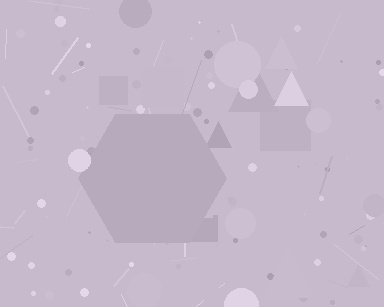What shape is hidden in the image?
A hexagon is hidden in the image.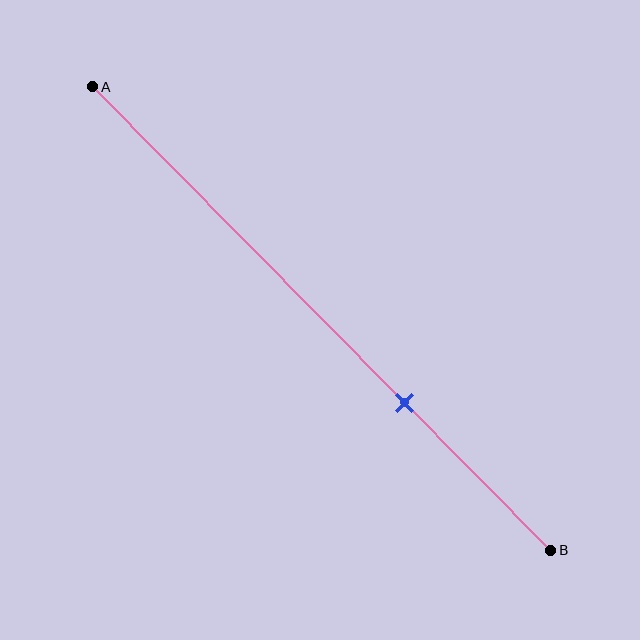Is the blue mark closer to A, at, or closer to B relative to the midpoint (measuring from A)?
The blue mark is closer to point B than the midpoint of segment AB.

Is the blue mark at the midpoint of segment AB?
No, the mark is at about 70% from A, not at the 50% midpoint.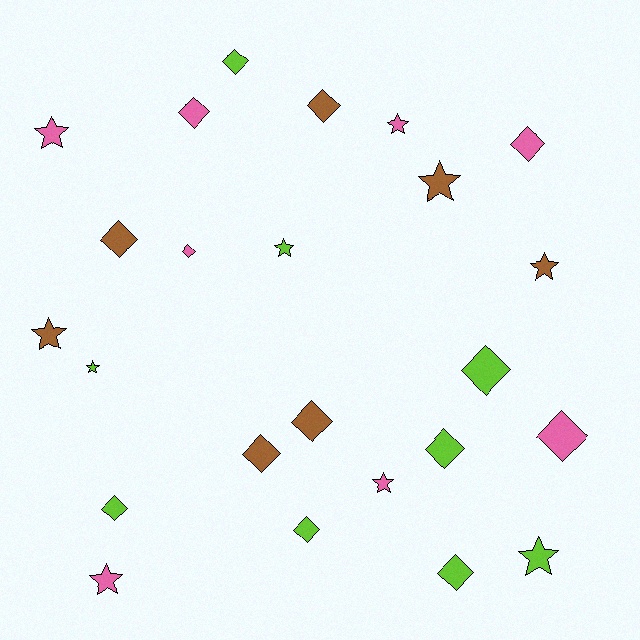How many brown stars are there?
There are 3 brown stars.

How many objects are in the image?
There are 24 objects.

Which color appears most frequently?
Lime, with 9 objects.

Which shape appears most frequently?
Diamond, with 14 objects.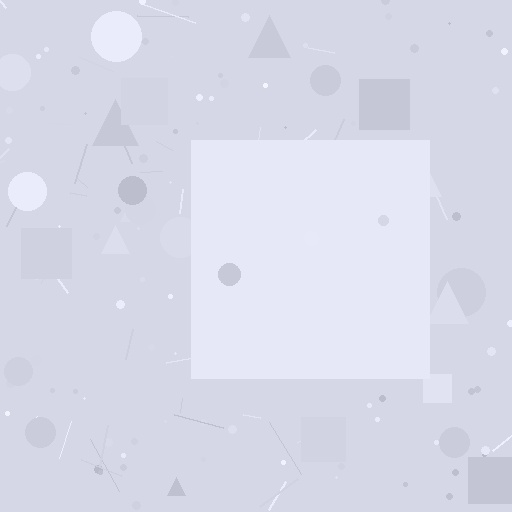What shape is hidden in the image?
A square is hidden in the image.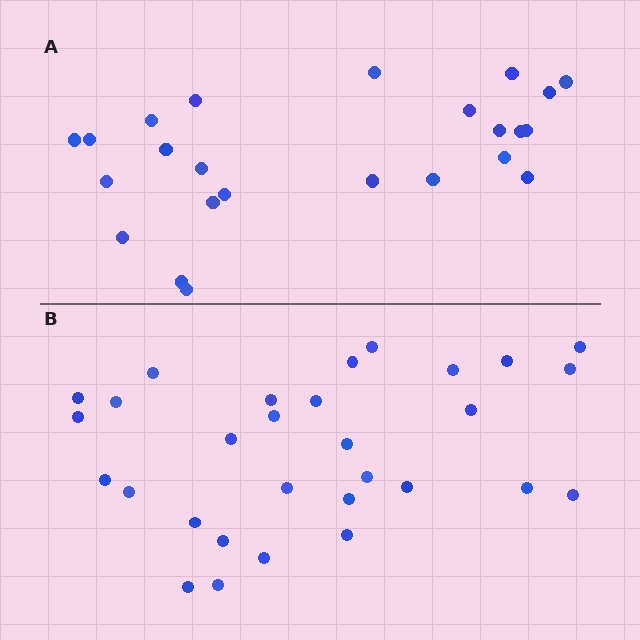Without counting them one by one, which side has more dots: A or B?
Region B (the bottom region) has more dots.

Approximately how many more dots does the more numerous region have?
Region B has about 6 more dots than region A.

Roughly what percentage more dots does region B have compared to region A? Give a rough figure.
About 25% more.